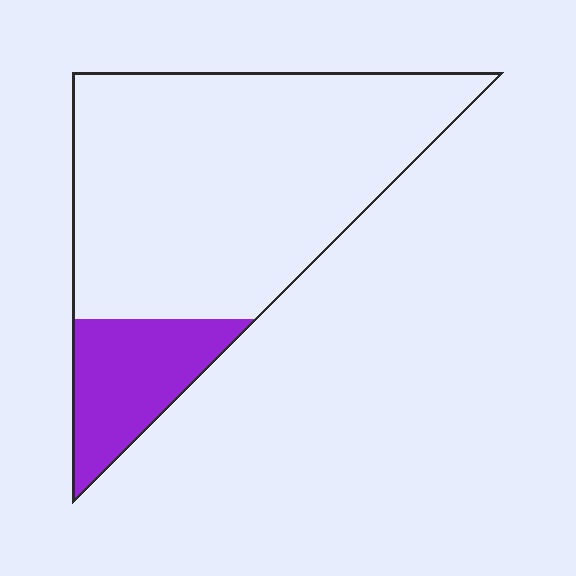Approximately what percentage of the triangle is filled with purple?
Approximately 20%.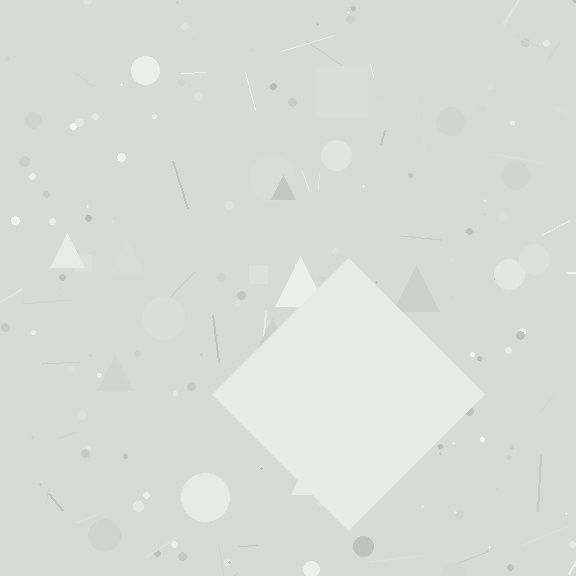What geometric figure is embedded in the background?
A diamond is embedded in the background.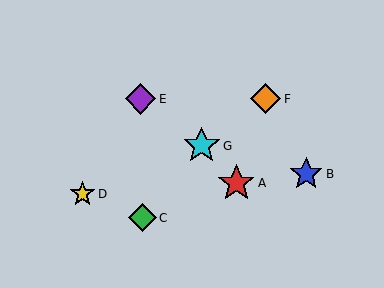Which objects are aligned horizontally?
Objects E, F are aligned horizontally.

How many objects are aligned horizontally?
2 objects (E, F) are aligned horizontally.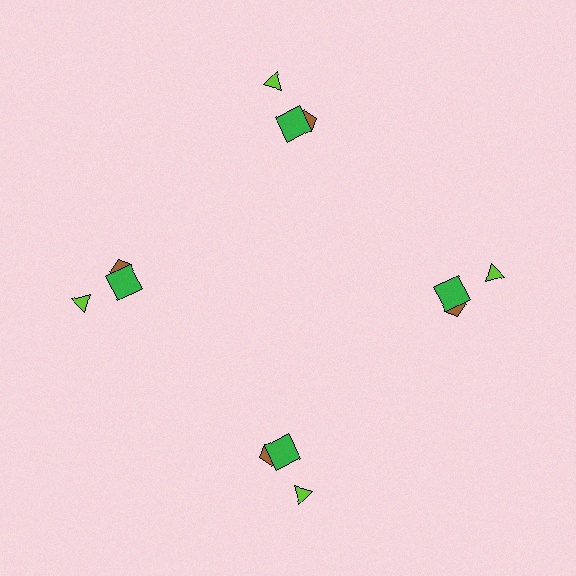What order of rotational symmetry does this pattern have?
This pattern has 4-fold rotational symmetry.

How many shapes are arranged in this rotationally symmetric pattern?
There are 12 shapes, arranged in 4 groups of 3.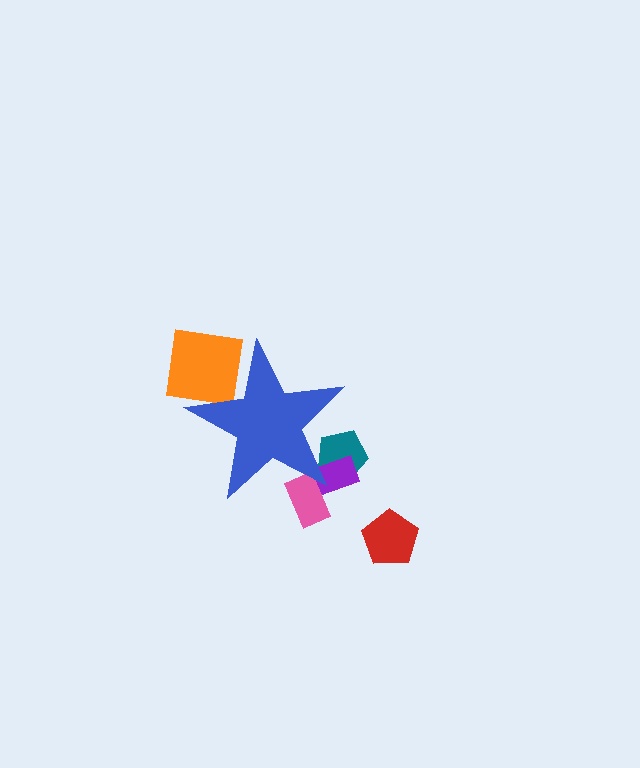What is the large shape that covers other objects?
A blue star.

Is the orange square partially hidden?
Yes, the orange square is partially hidden behind the blue star.